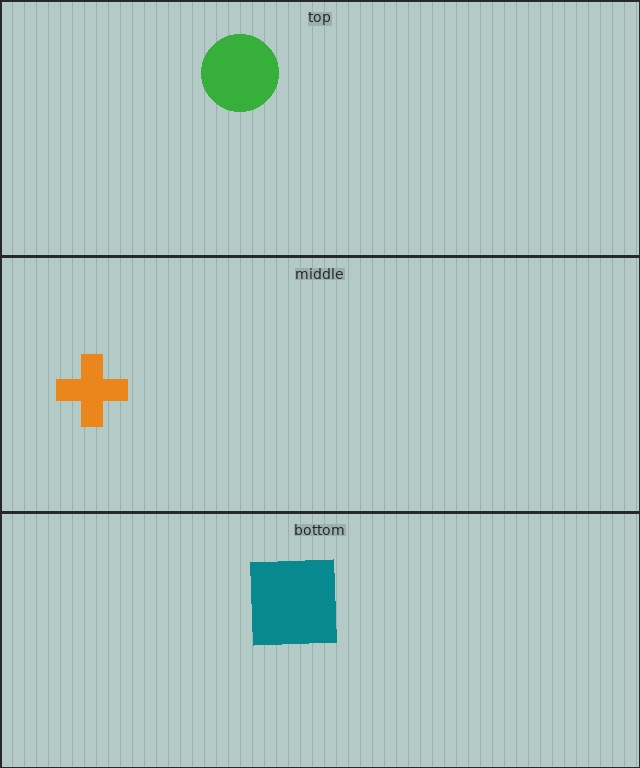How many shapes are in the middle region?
1.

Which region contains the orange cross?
The middle region.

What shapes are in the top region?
The green circle.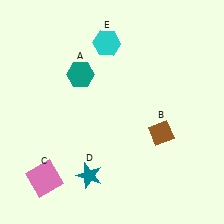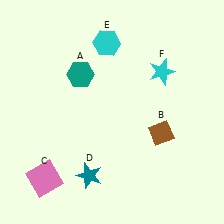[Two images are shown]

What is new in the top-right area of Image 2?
A cyan star (F) was added in the top-right area of Image 2.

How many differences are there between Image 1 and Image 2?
There is 1 difference between the two images.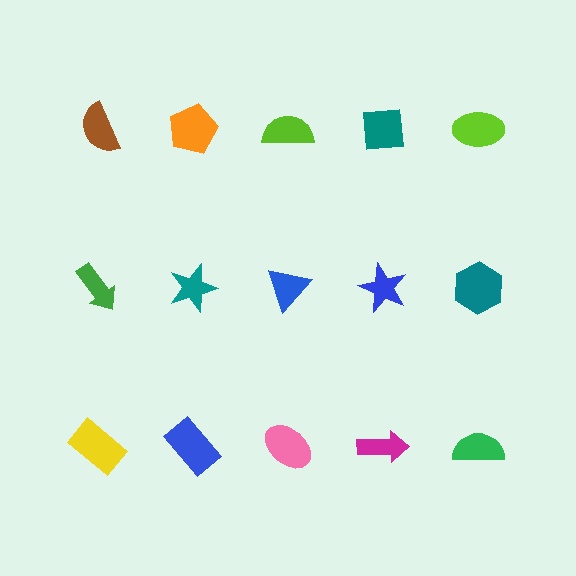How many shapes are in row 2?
5 shapes.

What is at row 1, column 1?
A brown semicircle.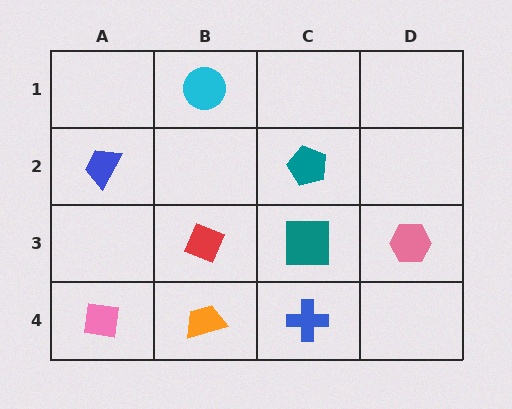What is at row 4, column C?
A blue cross.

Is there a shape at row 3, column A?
No, that cell is empty.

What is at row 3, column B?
A red diamond.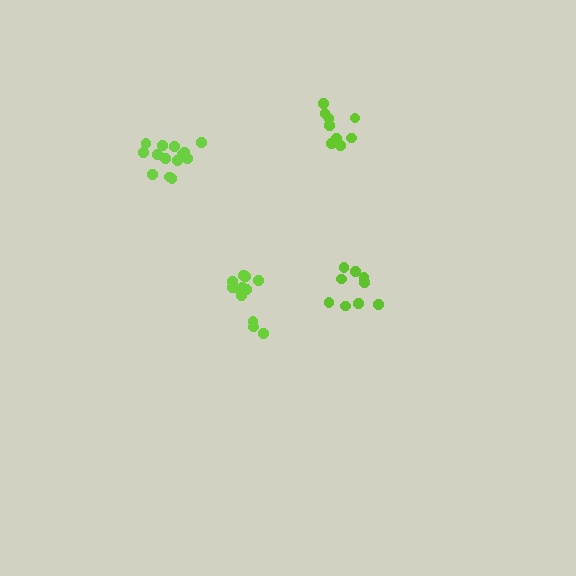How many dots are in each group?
Group 1: 13 dots, Group 2: 9 dots, Group 3: 9 dots, Group 4: 14 dots (45 total).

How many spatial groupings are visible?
There are 4 spatial groupings.